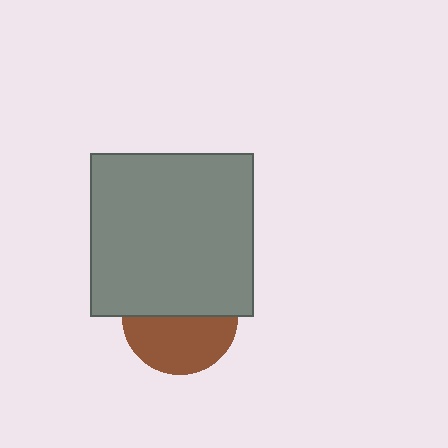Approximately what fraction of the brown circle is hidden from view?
Roughly 50% of the brown circle is hidden behind the gray square.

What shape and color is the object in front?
The object in front is a gray square.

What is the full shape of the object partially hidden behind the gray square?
The partially hidden object is a brown circle.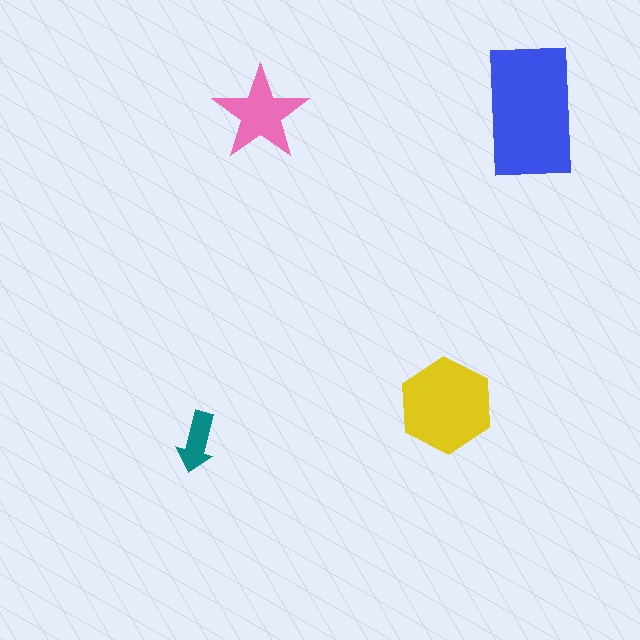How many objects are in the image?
There are 4 objects in the image.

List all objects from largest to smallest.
The blue rectangle, the yellow hexagon, the pink star, the teal arrow.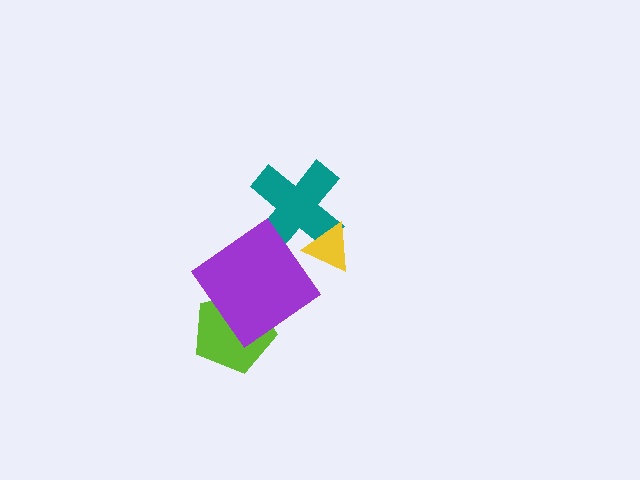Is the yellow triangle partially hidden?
No, no other shape covers it.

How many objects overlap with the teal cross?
1 object overlaps with the teal cross.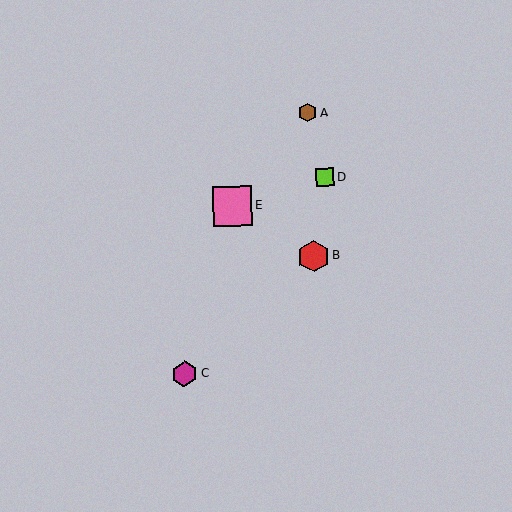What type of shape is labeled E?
Shape E is a pink square.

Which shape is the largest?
The pink square (labeled E) is the largest.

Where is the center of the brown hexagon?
The center of the brown hexagon is at (308, 113).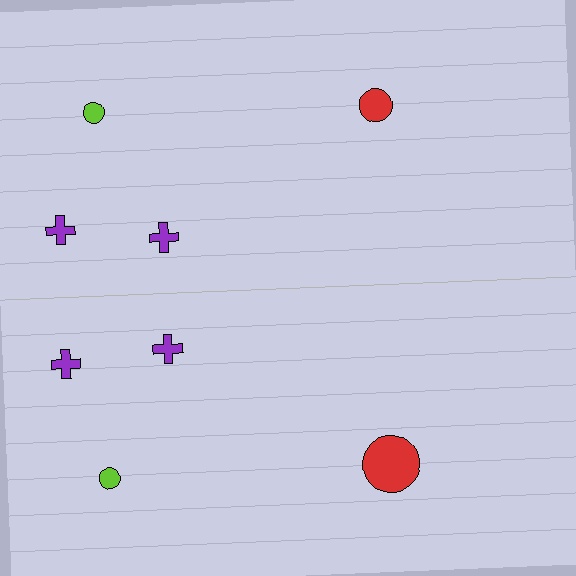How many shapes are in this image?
There are 8 shapes in this image.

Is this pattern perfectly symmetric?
No, the pattern is not perfectly symmetric. The red circle on the bottom side has a different size than its mirror counterpart.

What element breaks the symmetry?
The red circle on the bottom side has a different size than its mirror counterpart.